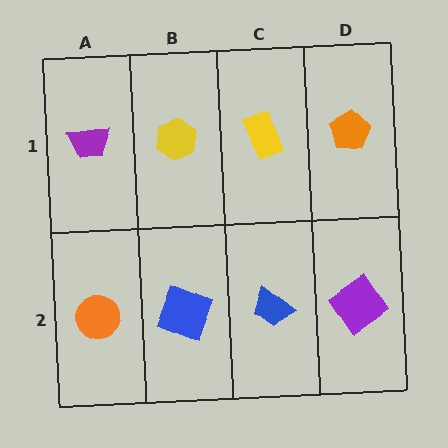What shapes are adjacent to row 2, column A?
A purple trapezoid (row 1, column A), a blue square (row 2, column B).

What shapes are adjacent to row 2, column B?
A yellow hexagon (row 1, column B), an orange circle (row 2, column A), a blue trapezoid (row 2, column C).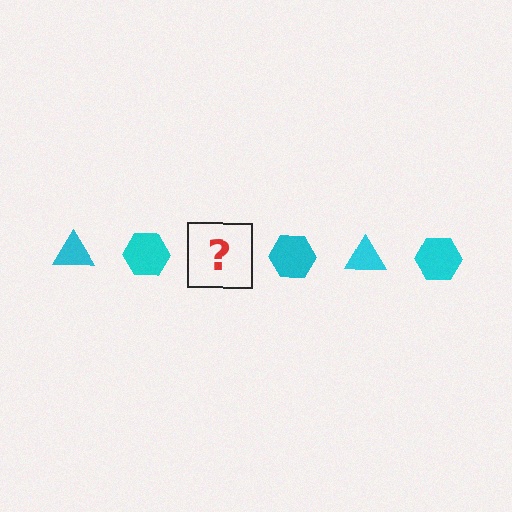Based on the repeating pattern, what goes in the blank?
The blank should be a cyan triangle.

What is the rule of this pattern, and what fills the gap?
The rule is that the pattern cycles through triangle, hexagon shapes in cyan. The gap should be filled with a cyan triangle.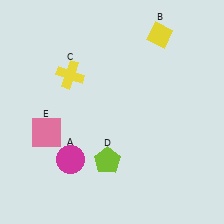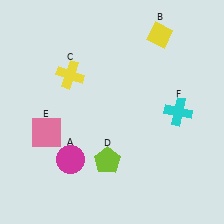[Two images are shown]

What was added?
A cyan cross (F) was added in Image 2.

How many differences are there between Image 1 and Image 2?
There is 1 difference between the two images.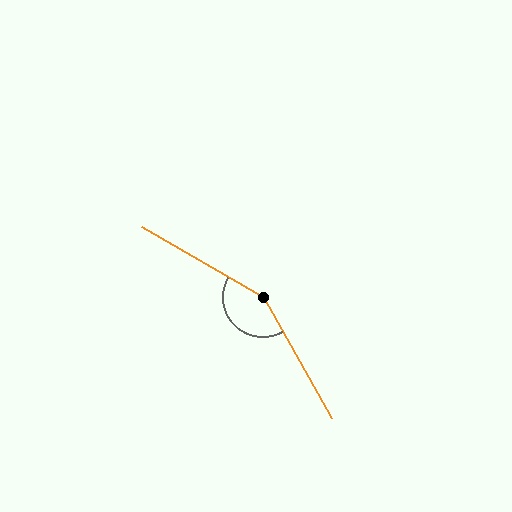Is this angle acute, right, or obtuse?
It is obtuse.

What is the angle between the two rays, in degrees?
Approximately 150 degrees.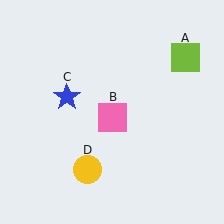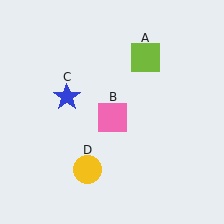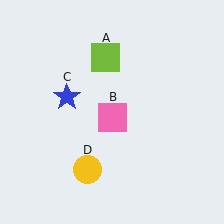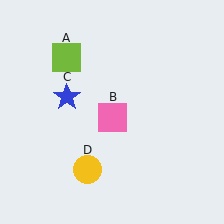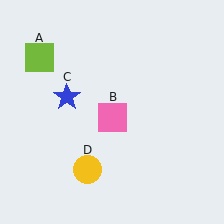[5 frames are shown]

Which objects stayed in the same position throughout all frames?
Pink square (object B) and blue star (object C) and yellow circle (object D) remained stationary.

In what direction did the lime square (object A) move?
The lime square (object A) moved left.